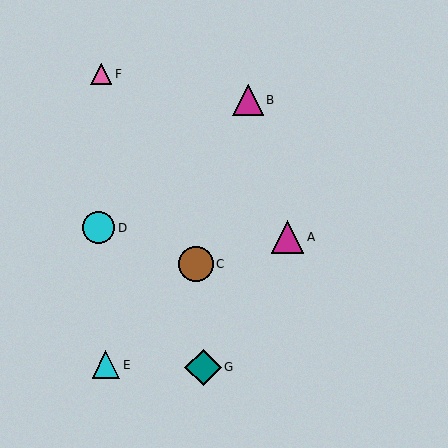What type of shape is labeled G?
Shape G is a teal diamond.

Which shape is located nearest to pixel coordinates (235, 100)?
The magenta triangle (labeled B) at (248, 100) is nearest to that location.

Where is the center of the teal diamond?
The center of the teal diamond is at (203, 367).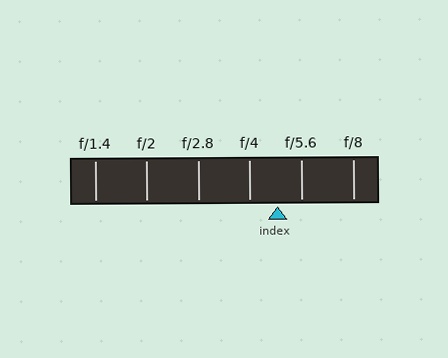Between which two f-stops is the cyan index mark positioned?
The index mark is between f/4 and f/5.6.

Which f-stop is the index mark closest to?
The index mark is closest to f/5.6.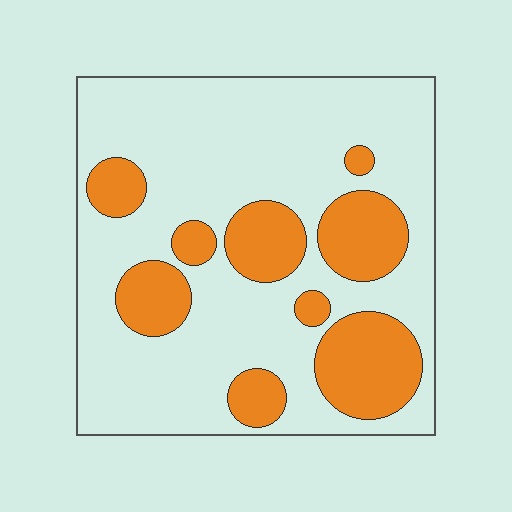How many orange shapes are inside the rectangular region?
9.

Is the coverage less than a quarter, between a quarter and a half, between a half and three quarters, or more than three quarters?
Between a quarter and a half.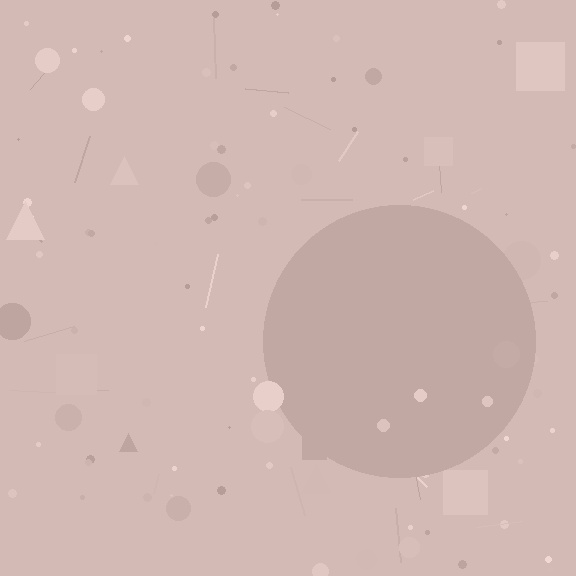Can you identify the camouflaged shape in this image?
The camouflaged shape is a circle.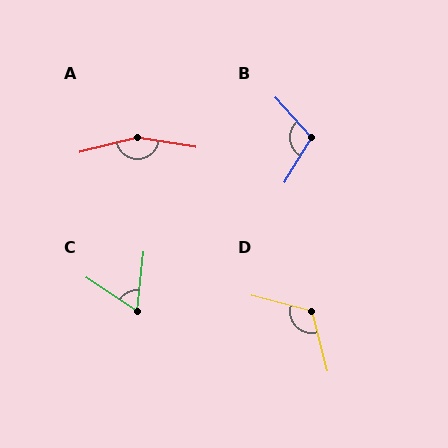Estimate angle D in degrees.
Approximately 120 degrees.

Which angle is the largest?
A, at approximately 157 degrees.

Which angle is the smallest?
C, at approximately 63 degrees.